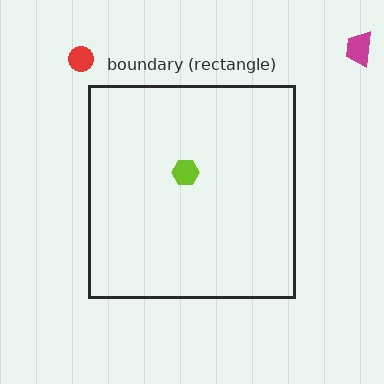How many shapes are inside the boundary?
1 inside, 2 outside.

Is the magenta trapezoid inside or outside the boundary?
Outside.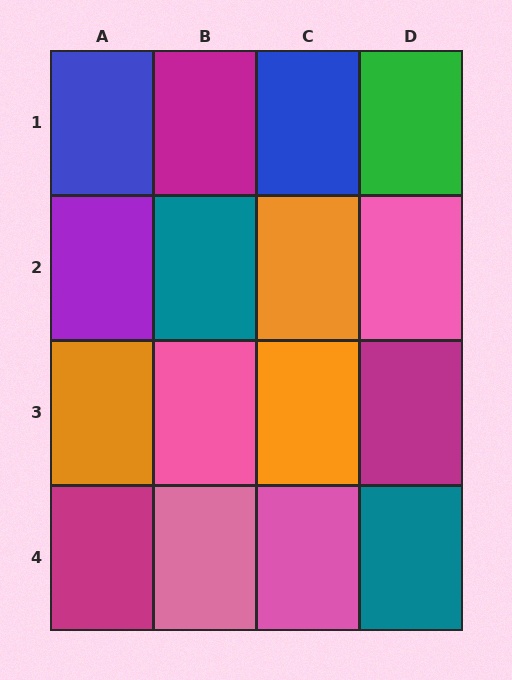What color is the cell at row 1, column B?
Magenta.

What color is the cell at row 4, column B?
Pink.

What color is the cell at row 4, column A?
Magenta.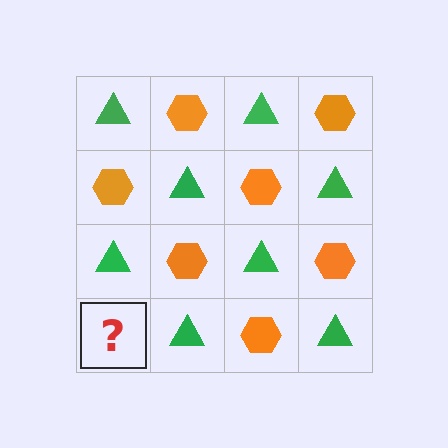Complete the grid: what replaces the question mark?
The question mark should be replaced with an orange hexagon.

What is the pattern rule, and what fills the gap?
The rule is that it alternates green triangle and orange hexagon in a checkerboard pattern. The gap should be filled with an orange hexagon.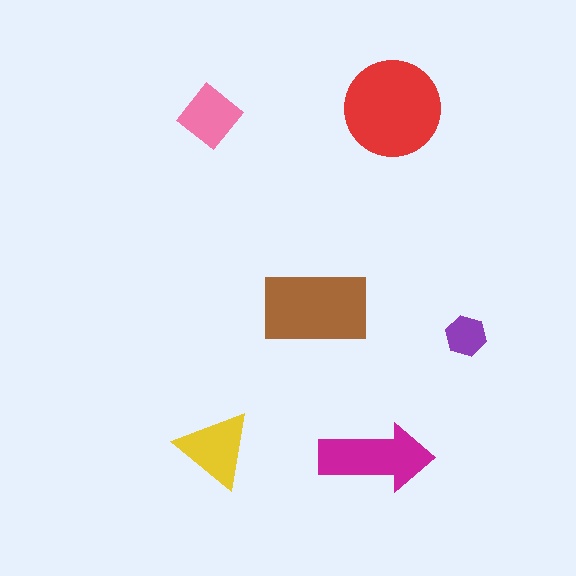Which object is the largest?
The red circle.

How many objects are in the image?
There are 6 objects in the image.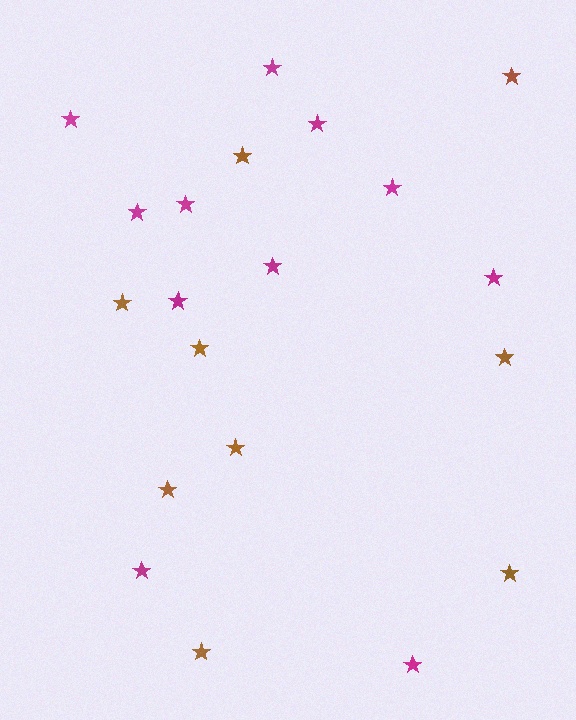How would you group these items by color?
There are 2 groups: one group of brown stars (9) and one group of magenta stars (11).